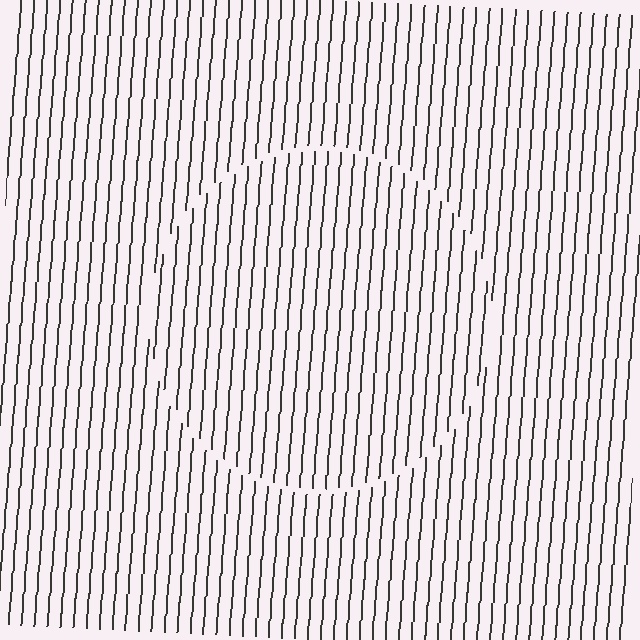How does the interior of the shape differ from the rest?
The interior of the shape contains the same grating, shifted by half a period — the contour is defined by the phase discontinuity where line-ends from the inner and outer gratings abut.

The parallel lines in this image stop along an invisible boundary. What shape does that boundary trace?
An illusory circle. The interior of the shape contains the same grating, shifted by half a period — the contour is defined by the phase discontinuity where line-ends from the inner and outer gratings abut.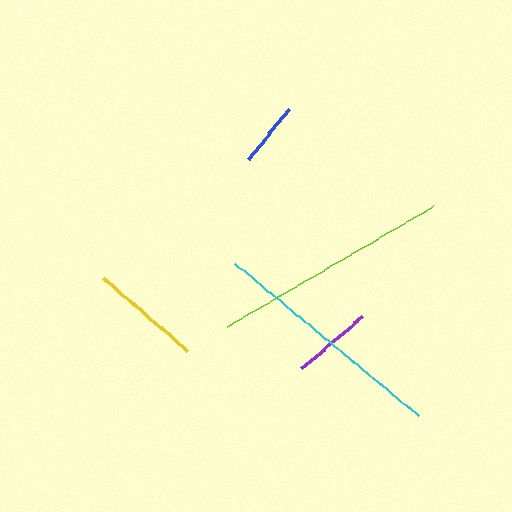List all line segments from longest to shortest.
From longest to shortest: lime, cyan, yellow, purple, blue.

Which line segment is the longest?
The lime line is the longest at approximately 239 pixels.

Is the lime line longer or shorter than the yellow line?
The lime line is longer than the yellow line.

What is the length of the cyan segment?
The cyan segment is approximately 239 pixels long.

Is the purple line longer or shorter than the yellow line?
The yellow line is longer than the purple line.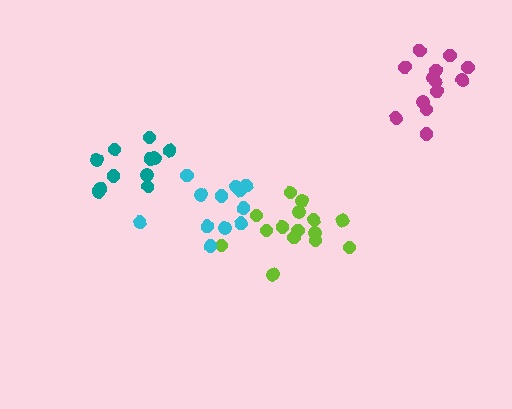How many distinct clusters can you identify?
There are 4 distinct clusters.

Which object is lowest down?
The lime cluster is bottommost.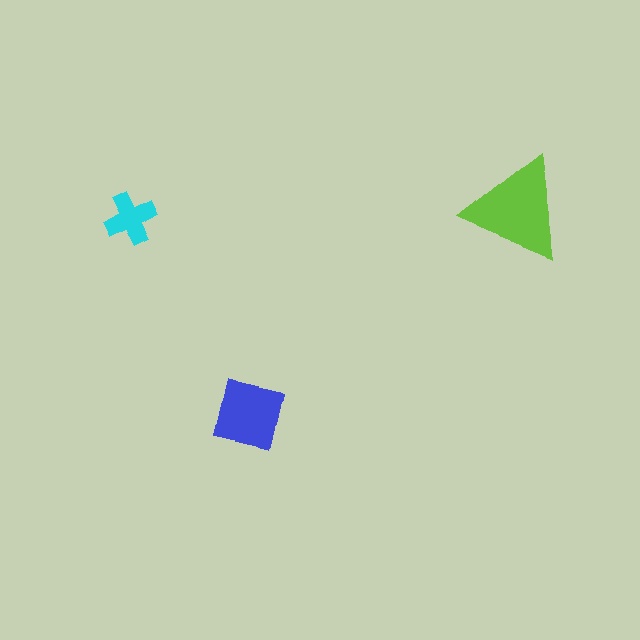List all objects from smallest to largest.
The cyan cross, the blue square, the lime triangle.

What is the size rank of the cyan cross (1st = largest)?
3rd.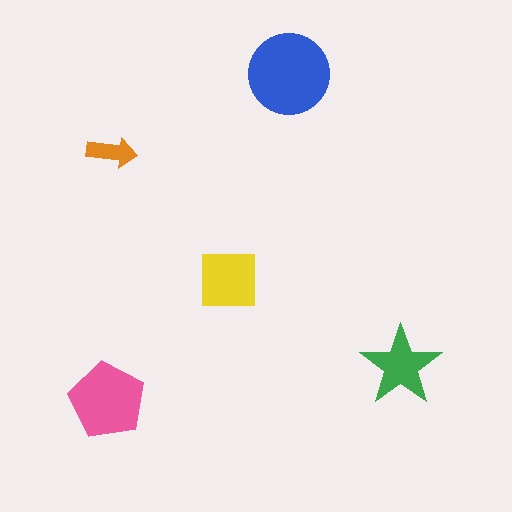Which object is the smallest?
The orange arrow.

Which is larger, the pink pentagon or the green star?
The pink pentagon.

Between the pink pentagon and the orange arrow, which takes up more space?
The pink pentagon.